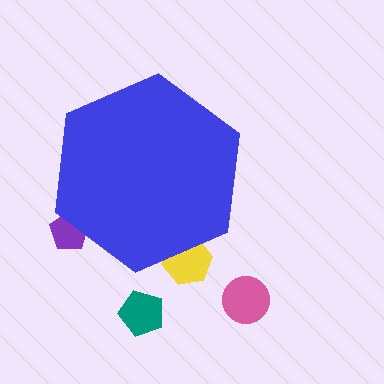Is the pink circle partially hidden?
No, the pink circle is fully visible.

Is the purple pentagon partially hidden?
Yes, the purple pentagon is partially hidden behind the blue hexagon.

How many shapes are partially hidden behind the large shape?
2 shapes are partially hidden.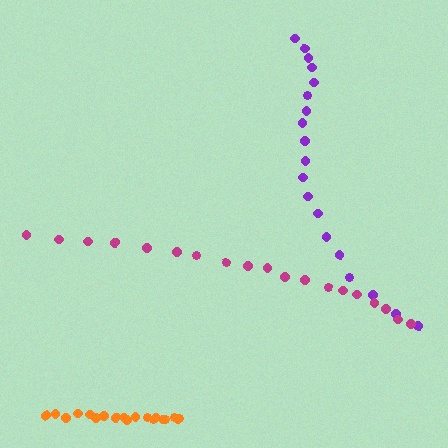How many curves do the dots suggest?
There are 3 distinct paths.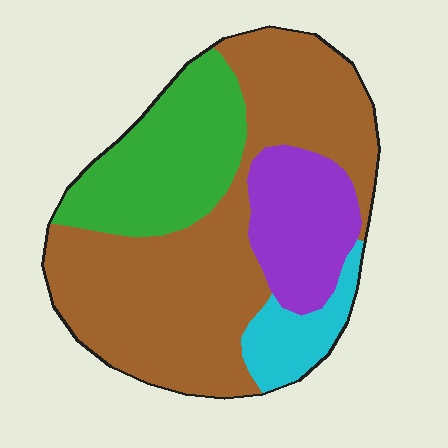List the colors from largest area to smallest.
From largest to smallest: brown, green, purple, cyan.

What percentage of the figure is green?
Green takes up between a sixth and a third of the figure.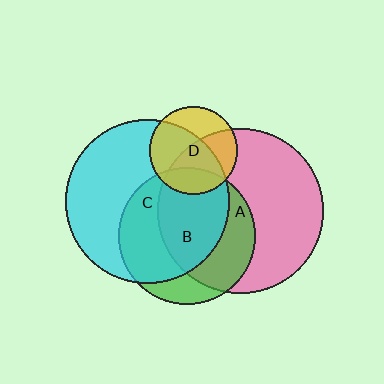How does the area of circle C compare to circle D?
Approximately 3.5 times.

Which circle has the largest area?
Circle A (pink).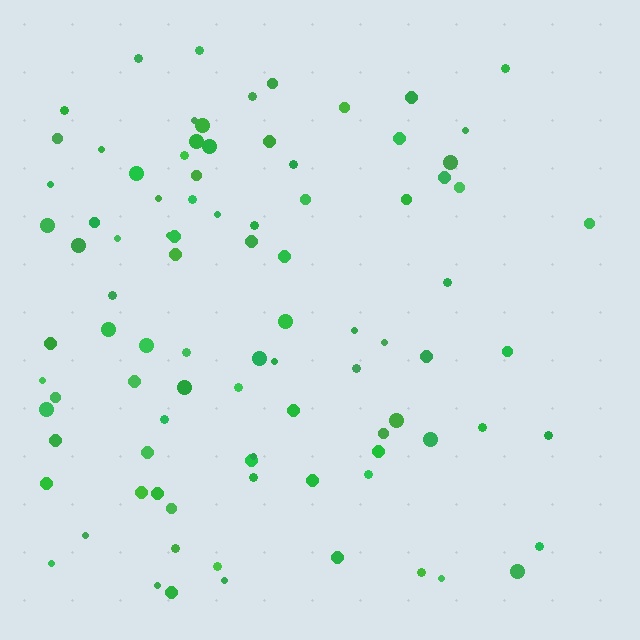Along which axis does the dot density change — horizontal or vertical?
Horizontal.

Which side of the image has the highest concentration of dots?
The left.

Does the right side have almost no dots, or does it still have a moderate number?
Still a moderate number, just noticeably fewer than the left.